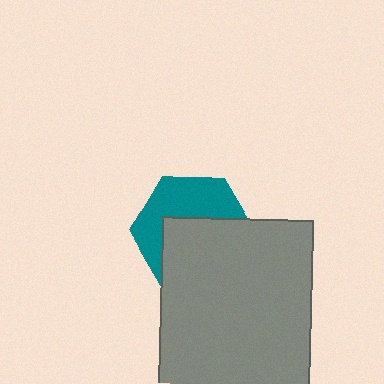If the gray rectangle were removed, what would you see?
You would see the complete teal hexagon.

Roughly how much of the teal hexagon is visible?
About half of it is visible (roughly 47%).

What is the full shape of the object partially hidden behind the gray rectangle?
The partially hidden object is a teal hexagon.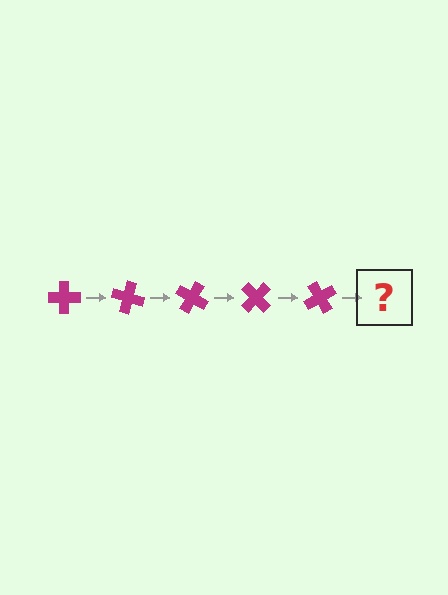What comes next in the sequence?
The next element should be a magenta cross rotated 75 degrees.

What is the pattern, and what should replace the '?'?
The pattern is that the cross rotates 15 degrees each step. The '?' should be a magenta cross rotated 75 degrees.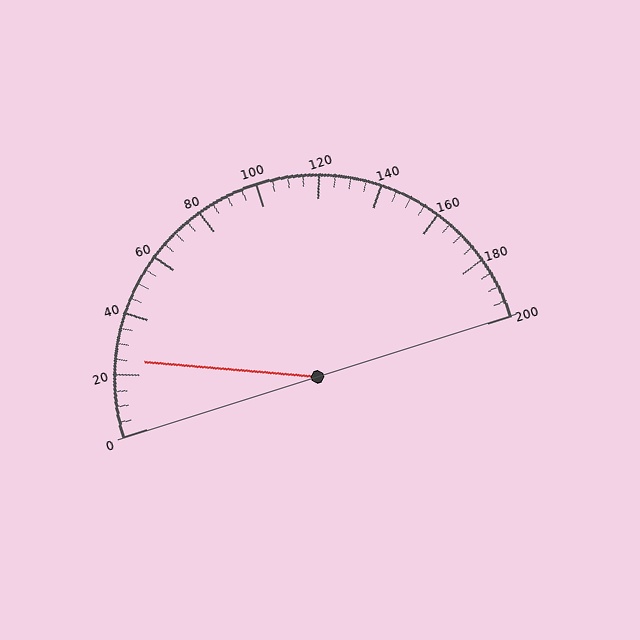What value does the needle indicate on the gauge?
The needle indicates approximately 25.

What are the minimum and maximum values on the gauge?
The gauge ranges from 0 to 200.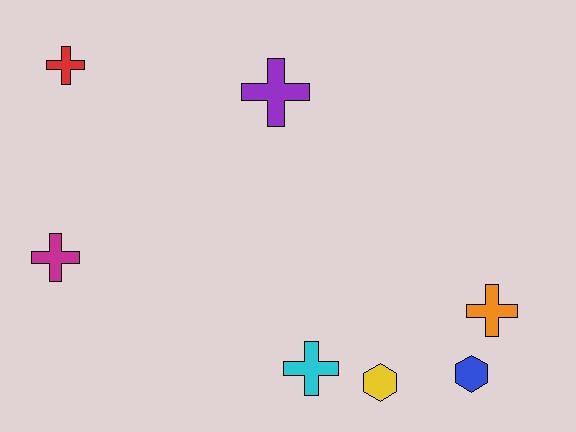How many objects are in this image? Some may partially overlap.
There are 7 objects.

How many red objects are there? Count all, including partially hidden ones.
There is 1 red object.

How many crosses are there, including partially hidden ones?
There are 5 crosses.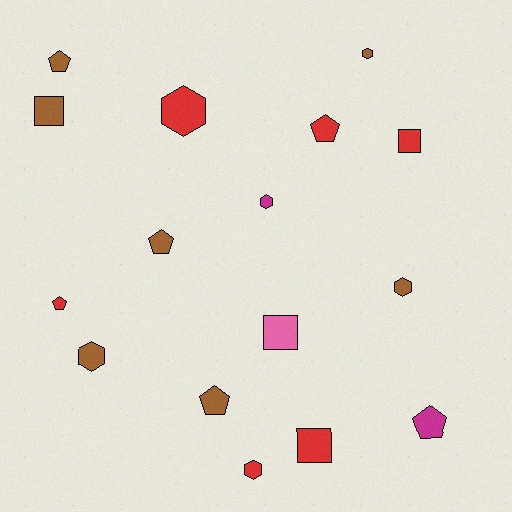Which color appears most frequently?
Brown, with 7 objects.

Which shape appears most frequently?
Hexagon, with 6 objects.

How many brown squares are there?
There is 1 brown square.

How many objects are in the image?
There are 16 objects.